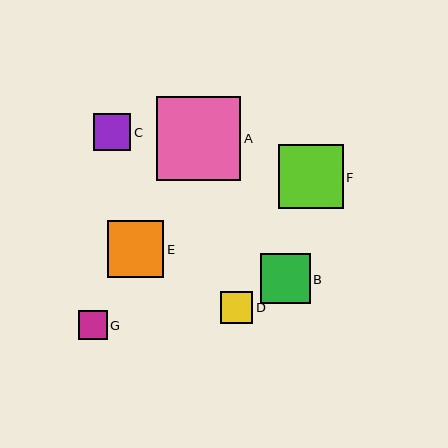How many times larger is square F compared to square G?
Square F is approximately 2.2 times the size of square G.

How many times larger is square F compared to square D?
Square F is approximately 2.0 times the size of square D.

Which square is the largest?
Square A is the largest with a size of approximately 84 pixels.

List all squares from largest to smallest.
From largest to smallest: A, F, E, B, C, D, G.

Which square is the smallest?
Square G is the smallest with a size of approximately 29 pixels.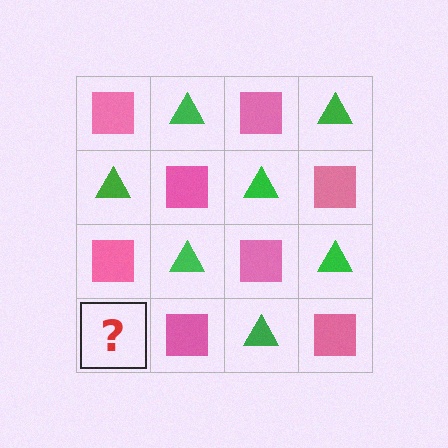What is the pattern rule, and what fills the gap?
The rule is that it alternates pink square and green triangle in a checkerboard pattern. The gap should be filled with a green triangle.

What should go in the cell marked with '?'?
The missing cell should contain a green triangle.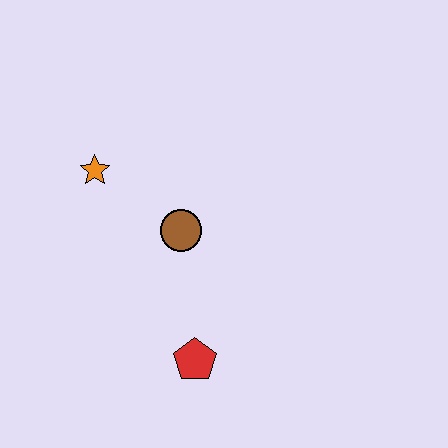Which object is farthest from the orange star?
The red pentagon is farthest from the orange star.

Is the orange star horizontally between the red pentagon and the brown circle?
No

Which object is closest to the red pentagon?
The brown circle is closest to the red pentagon.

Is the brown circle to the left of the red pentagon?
Yes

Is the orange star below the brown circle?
No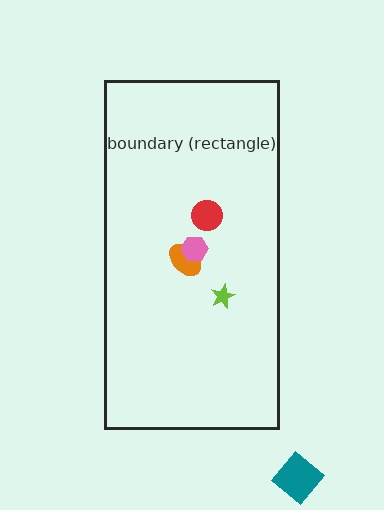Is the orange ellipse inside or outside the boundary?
Inside.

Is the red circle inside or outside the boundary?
Inside.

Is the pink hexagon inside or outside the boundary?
Inside.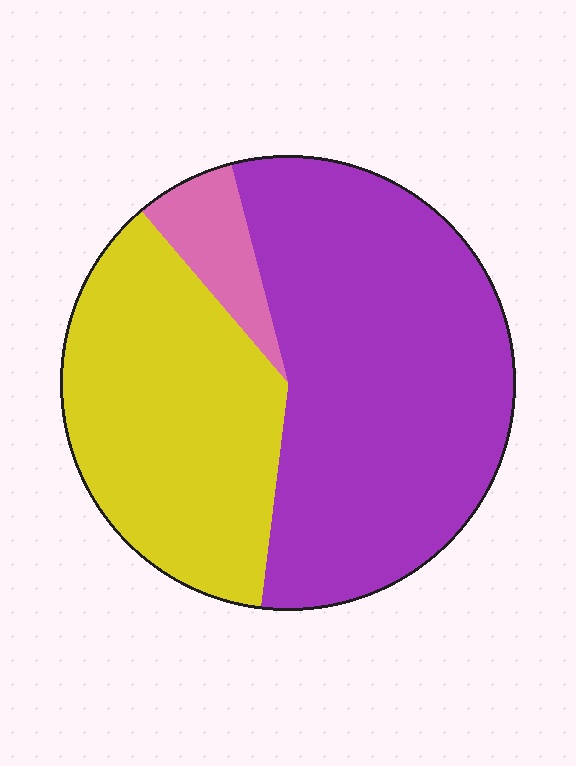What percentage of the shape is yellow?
Yellow covers around 35% of the shape.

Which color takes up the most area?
Purple, at roughly 55%.